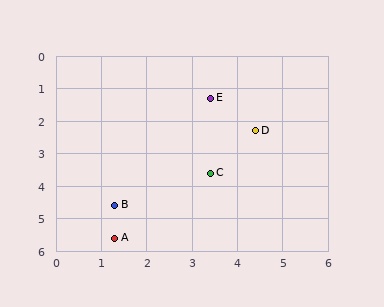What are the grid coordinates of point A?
Point A is at approximately (1.3, 5.6).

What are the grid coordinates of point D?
Point D is at approximately (4.4, 2.3).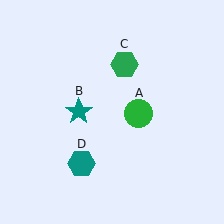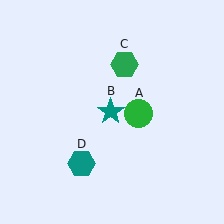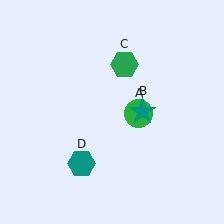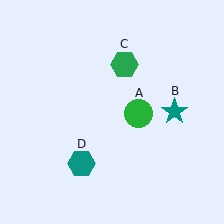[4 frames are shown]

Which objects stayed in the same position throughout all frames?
Green circle (object A) and green hexagon (object C) and teal hexagon (object D) remained stationary.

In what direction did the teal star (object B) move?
The teal star (object B) moved right.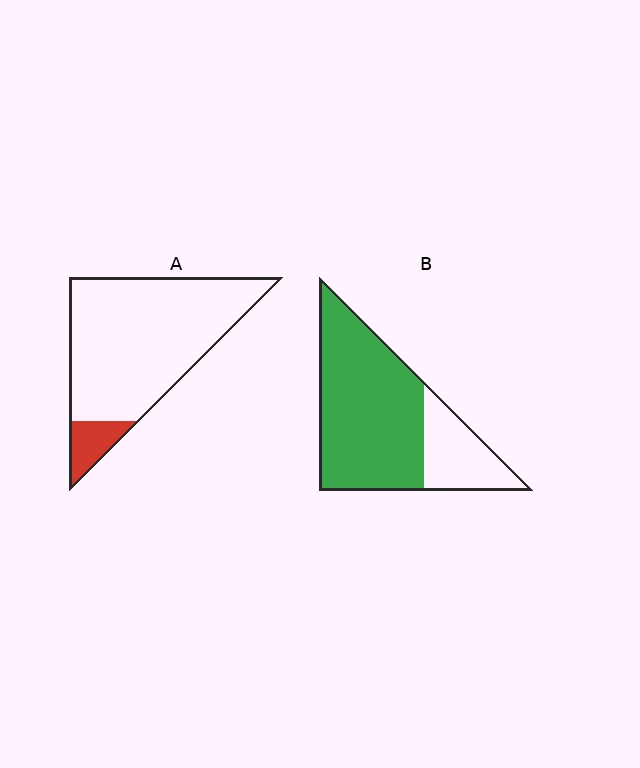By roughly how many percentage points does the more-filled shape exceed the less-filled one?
By roughly 65 percentage points (B over A).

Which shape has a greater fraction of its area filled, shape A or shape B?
Shape B.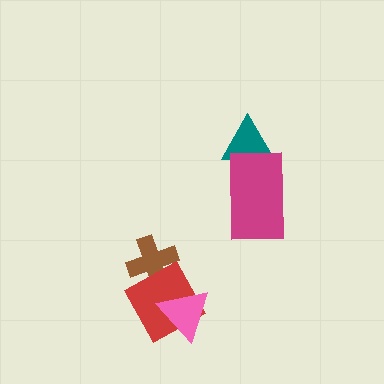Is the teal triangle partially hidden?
Yes, it is partially covered by another shape.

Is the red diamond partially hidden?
Yes, it is partially covered by another shape.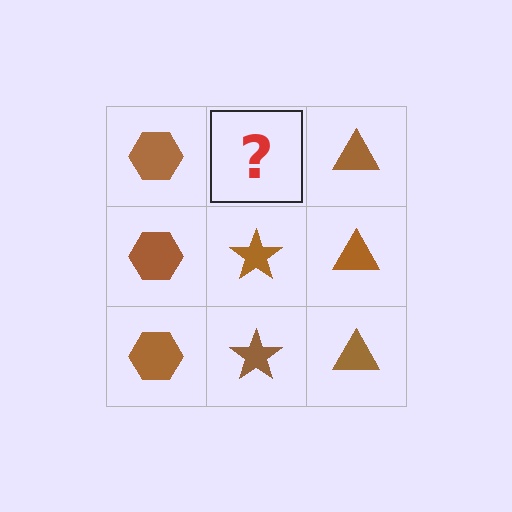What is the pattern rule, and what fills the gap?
The rule is that each column has a consistent shape. The gap should be filled with a brown star.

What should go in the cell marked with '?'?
The missing cell should contain a brown star.